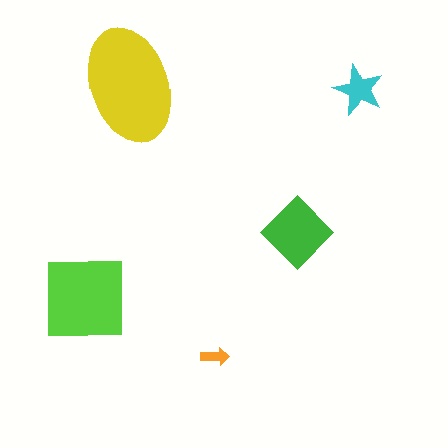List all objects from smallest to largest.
The orange arrow, the cyan star, the green diamond, the lime square, the yellow ellipse.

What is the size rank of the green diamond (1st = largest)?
3rd.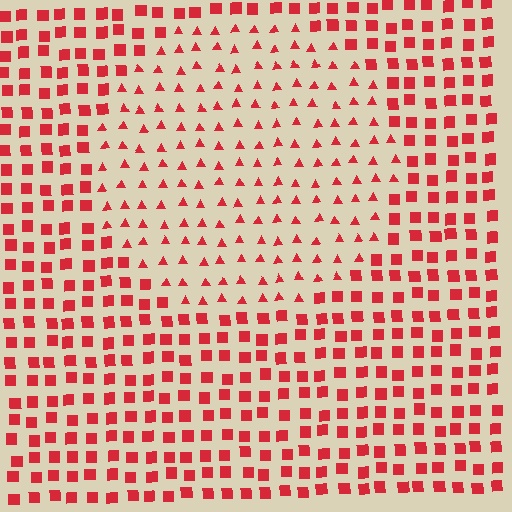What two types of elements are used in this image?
The image uses triangles inside the circle region and squares outside it.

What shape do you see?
I see a circle.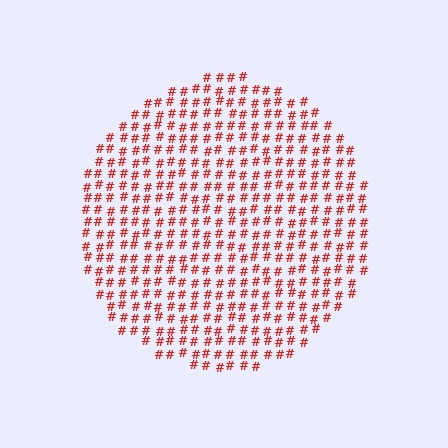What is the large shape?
The large shape is a circle.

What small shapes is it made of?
It is made of small hash symbols.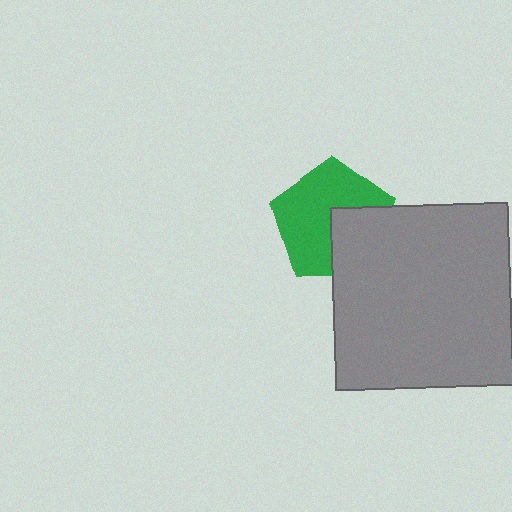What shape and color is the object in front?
The object in front is a gray rectangle.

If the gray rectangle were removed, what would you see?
You would see the complete green pentagon.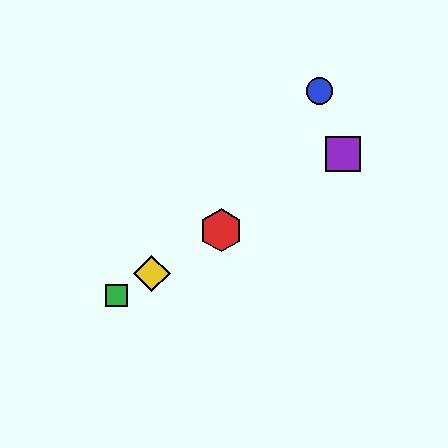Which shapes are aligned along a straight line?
The red hexagon, the green square, the yellow diamond, the purple square are aligned along a straight line.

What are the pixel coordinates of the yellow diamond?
The yellow diamond is at (152, 274).